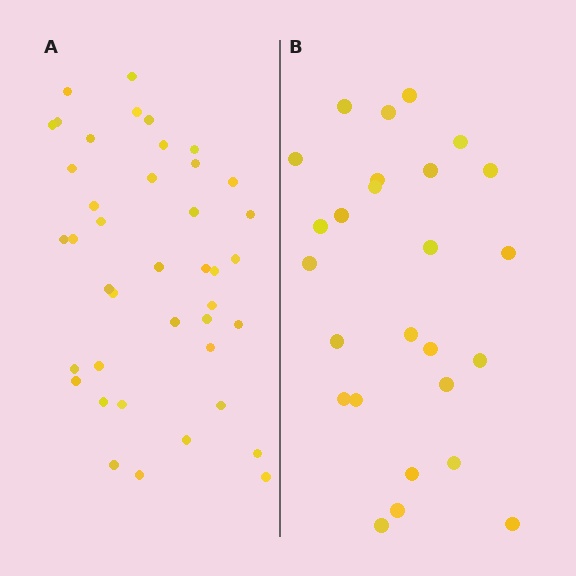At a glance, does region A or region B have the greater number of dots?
Region A (the left region) has more dots.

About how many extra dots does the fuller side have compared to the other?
Region A has approximately 15 more dots than region B.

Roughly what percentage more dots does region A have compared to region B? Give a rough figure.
About 60% more.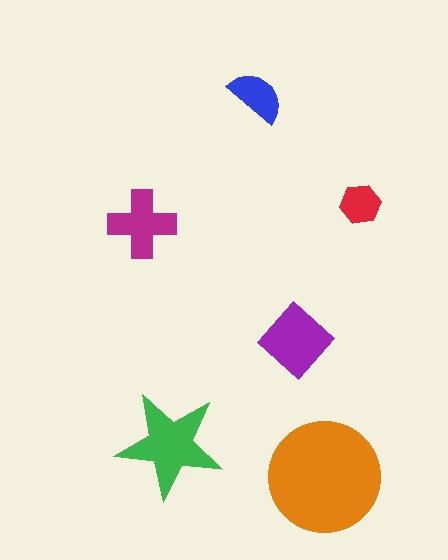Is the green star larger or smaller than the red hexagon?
Larger.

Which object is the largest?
The orange circle.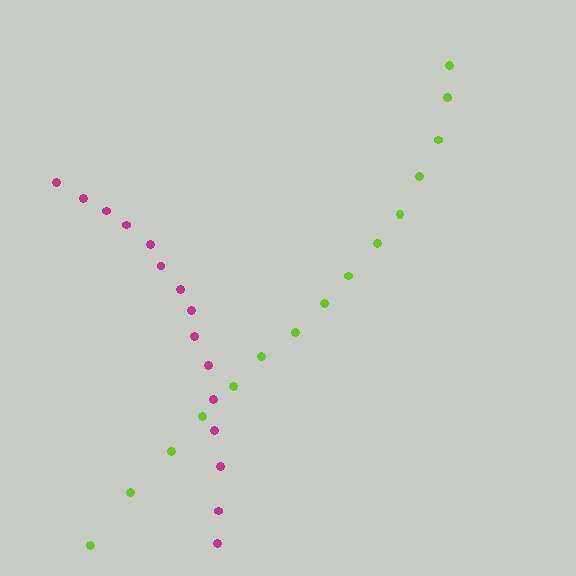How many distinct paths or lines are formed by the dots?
There are 2 distinct paths.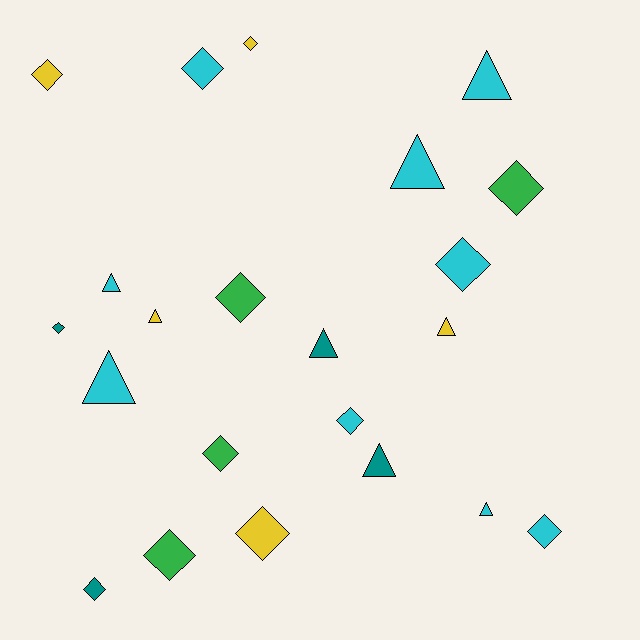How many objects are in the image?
There are 22 objects.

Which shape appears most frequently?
Diamond, with 13 objects.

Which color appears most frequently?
Cyan, with 9 objects.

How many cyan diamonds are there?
There are 4 cyan diamonds.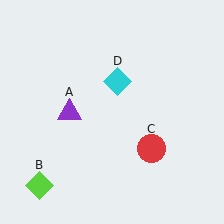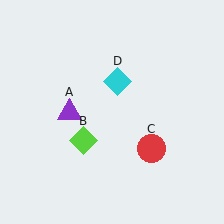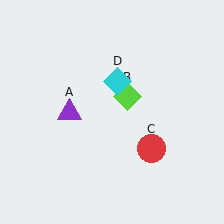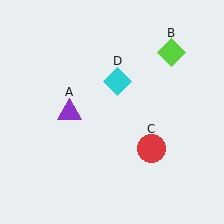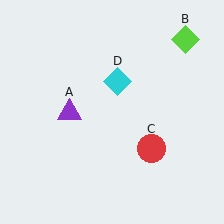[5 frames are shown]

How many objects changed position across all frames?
1 object changed position: lime diamond (object B).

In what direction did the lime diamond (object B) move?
The lime diamond (object B) moved up and to the right.